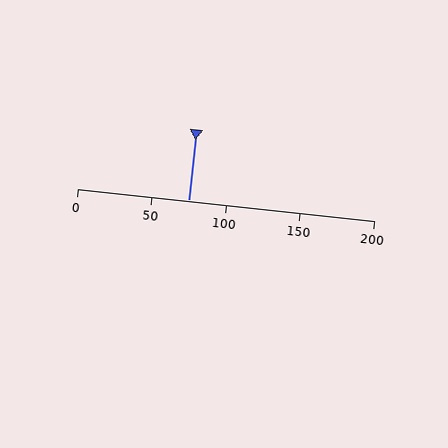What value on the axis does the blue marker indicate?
The marker indicates approximately 75.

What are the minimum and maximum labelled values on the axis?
The axis runs from 0 to 200.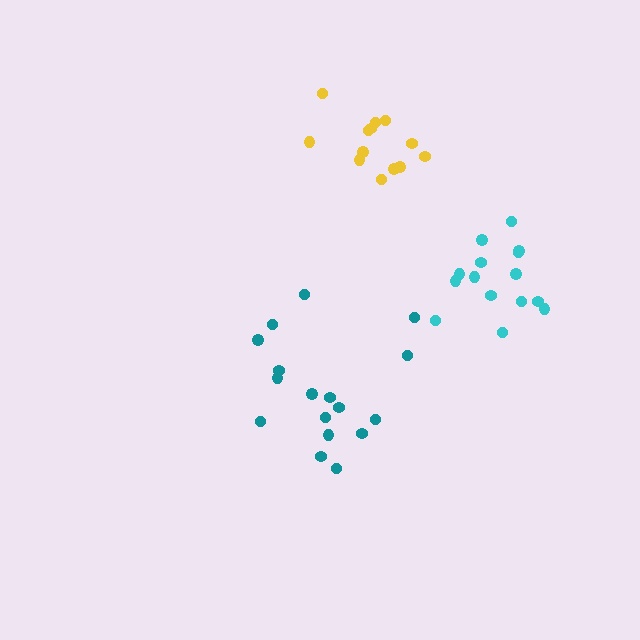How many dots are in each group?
Group 1: 13 dots, Group 2: 17 dots, Group 3: 15 dots (45 total).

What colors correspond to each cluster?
The clusters are colored: yellow, teal, cyan.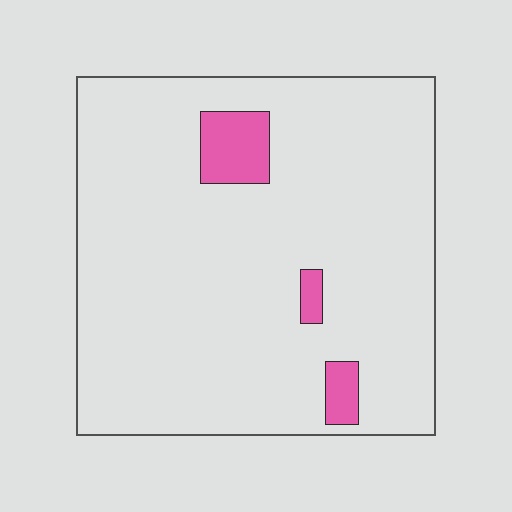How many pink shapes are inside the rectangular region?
3.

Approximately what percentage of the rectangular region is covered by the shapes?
Approximately 5%.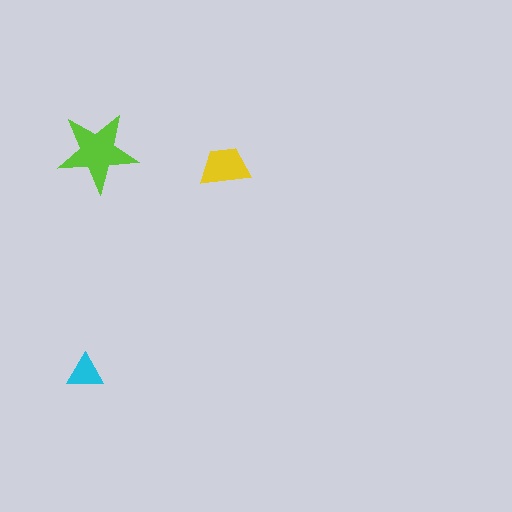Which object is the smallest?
The cyan triangle.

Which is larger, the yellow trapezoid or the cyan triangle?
The yellow trapezoid.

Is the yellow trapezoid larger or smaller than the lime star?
Smaller.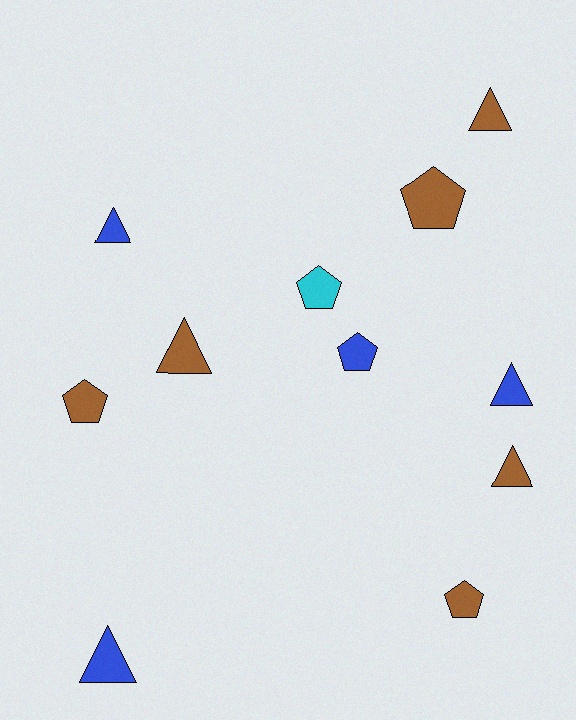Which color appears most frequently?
Brown, with 6 objects.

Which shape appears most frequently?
Triangle, with 6 objects.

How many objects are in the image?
There are 11 objects.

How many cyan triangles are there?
There are no cyan triangles.